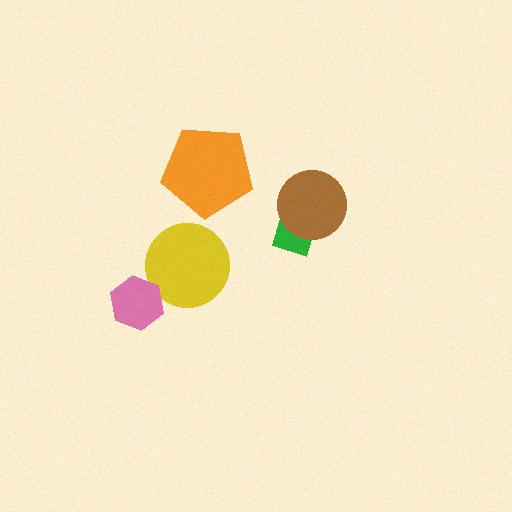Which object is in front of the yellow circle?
The pink hexagon is in front of the yellow circle.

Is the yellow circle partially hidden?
Yes, it is partially covered by another shape.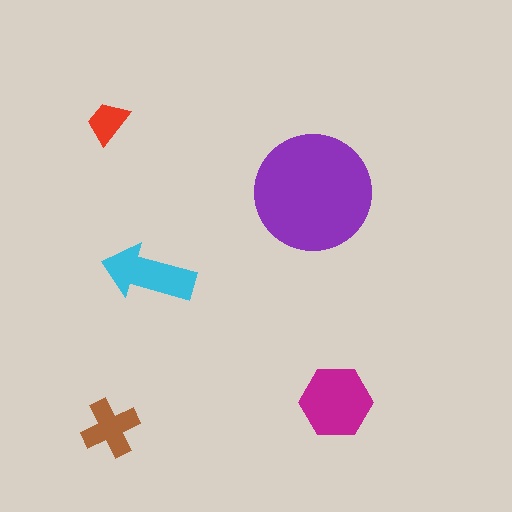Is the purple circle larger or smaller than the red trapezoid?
Larger.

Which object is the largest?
The purple circle.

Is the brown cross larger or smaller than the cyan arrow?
Smaller.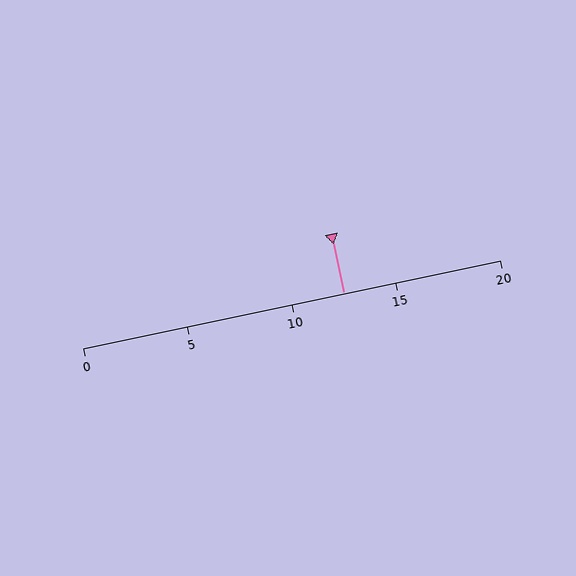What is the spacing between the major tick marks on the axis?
The major ticks are spaced 5 apart.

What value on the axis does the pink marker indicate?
The marker indicates approximately 12.5.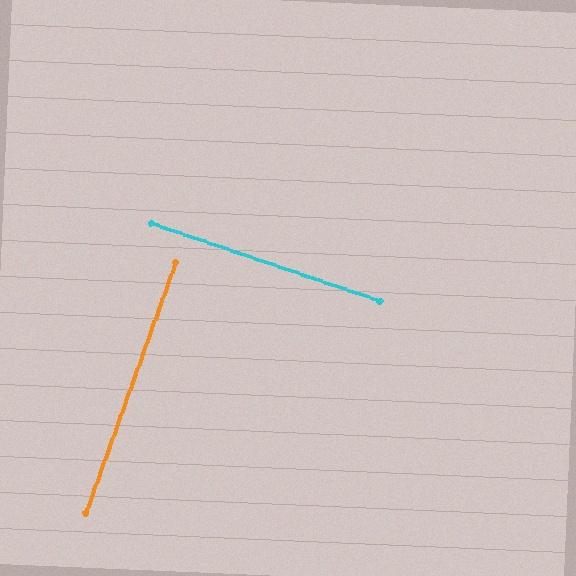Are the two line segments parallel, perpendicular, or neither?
Perpendicular — they meet at approximately 89°.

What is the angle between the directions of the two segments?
Approximately 89 degrees.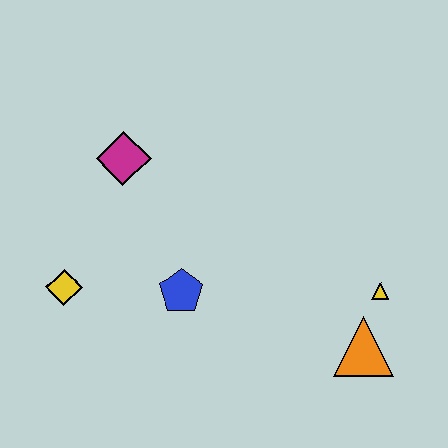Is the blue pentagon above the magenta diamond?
No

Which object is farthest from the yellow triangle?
The yellow diamond is farthest from the yellow triangle.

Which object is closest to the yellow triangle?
The orange triangle is closest to the yellow triangle.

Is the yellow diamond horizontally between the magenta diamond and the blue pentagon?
No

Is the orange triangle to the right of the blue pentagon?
Yes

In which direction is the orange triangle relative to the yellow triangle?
The orange triangle is below the yellow triangle.